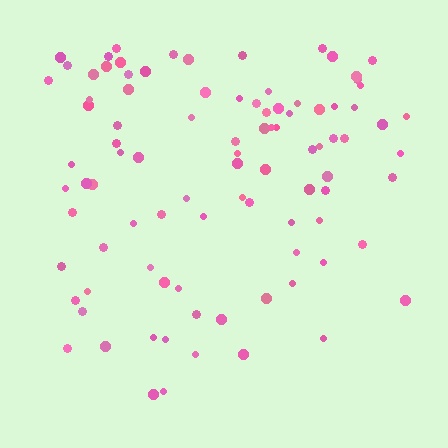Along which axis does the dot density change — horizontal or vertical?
Vertical.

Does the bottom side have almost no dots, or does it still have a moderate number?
Still a moderate number, just noticeably fewer than the top.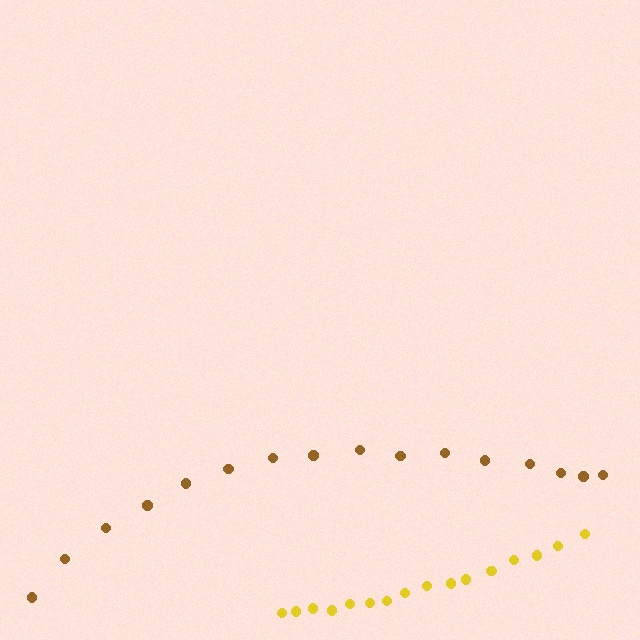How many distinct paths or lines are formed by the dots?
There are 2 distinct paths.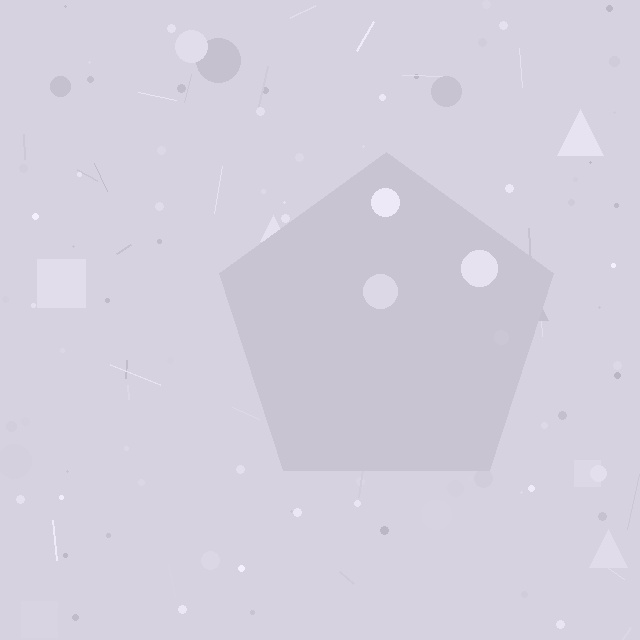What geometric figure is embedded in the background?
A pentagon is embedded in the background.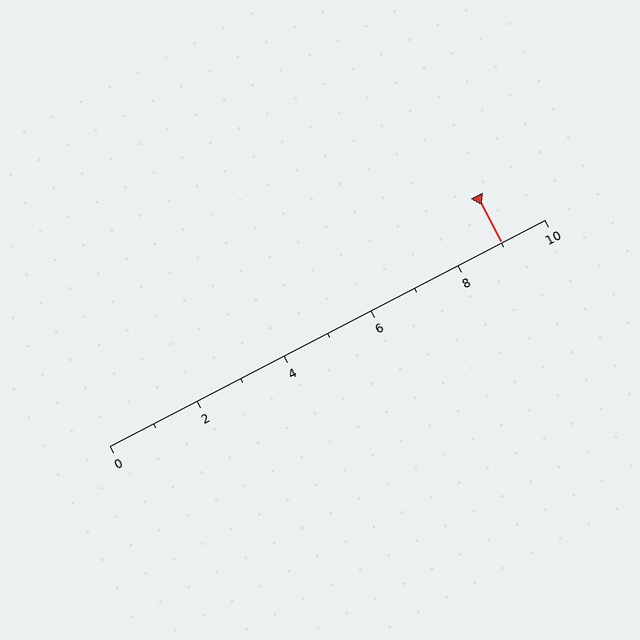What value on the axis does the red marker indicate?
The marker indicates approximately 9.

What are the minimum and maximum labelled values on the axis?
The axis runs from 0 to 10.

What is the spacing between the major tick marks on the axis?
The major ticks are spaced 2 apart.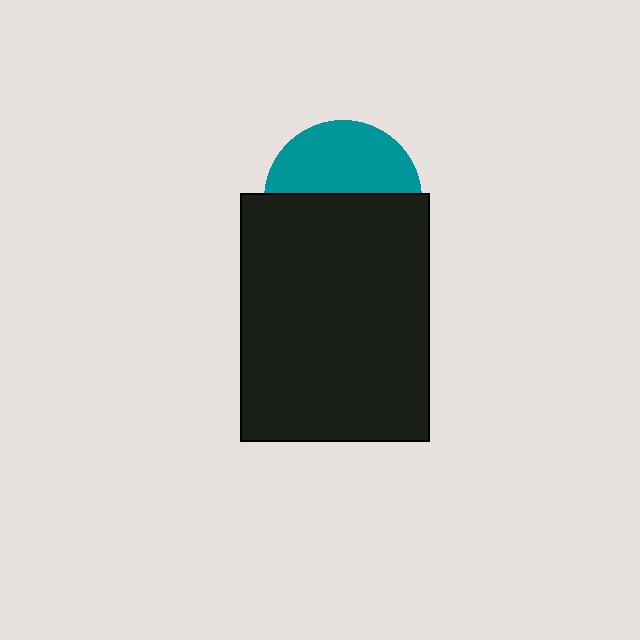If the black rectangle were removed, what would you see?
You would see the complete teal circle.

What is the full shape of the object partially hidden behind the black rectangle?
The partially hidden object is a teal circle.